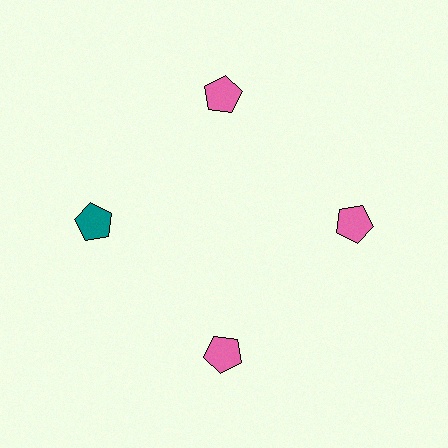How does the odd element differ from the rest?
It has a different color: teal instead of pink.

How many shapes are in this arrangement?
There are 4 shapes arranged in a ring pattern.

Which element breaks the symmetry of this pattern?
The teal pentagon at roughly the 9 o'clock position breaks the symmetry. All other shapes are pink pentagons.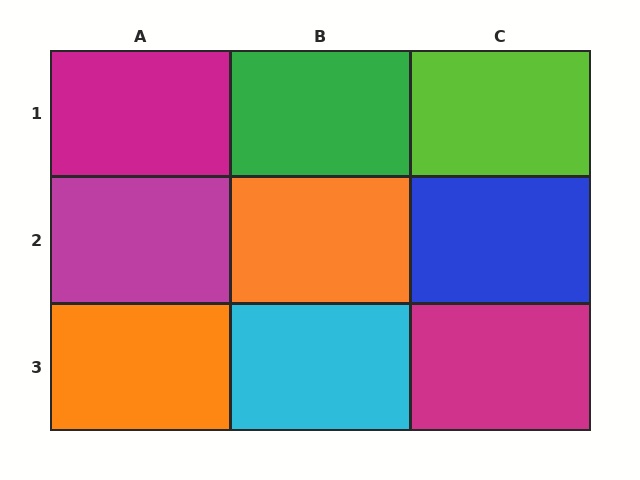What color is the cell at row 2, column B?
Orange.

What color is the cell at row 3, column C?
Magenta.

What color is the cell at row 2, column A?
Magenta.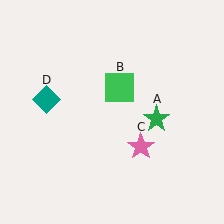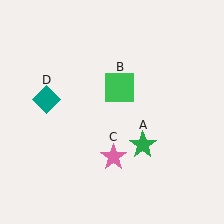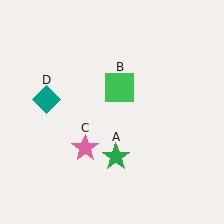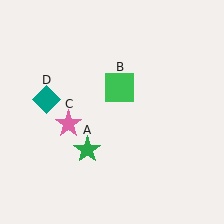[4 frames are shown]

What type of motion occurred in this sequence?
The green star (object A), pink star (object C) rotated clockwise around the center of the scene.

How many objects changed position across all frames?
2 objects changed position: green star (object A), pink star (object C).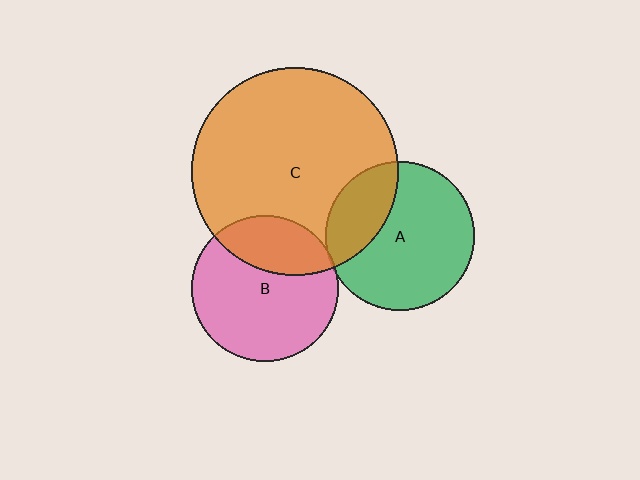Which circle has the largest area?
Circle C (orange).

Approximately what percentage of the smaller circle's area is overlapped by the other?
Approximately 5%.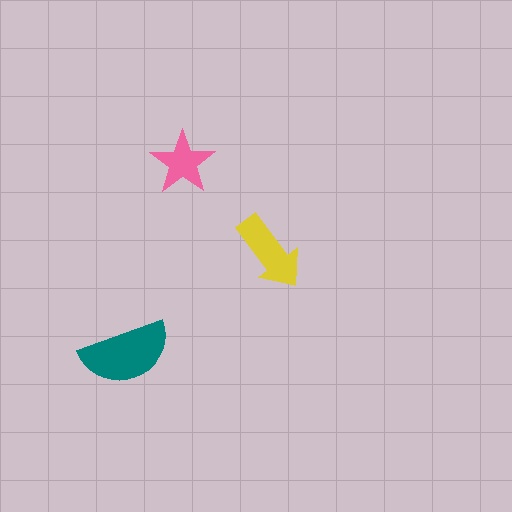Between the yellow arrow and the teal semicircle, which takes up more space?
The teal semicircle.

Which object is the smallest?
The pink star.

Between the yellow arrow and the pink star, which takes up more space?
The yellow arrow.